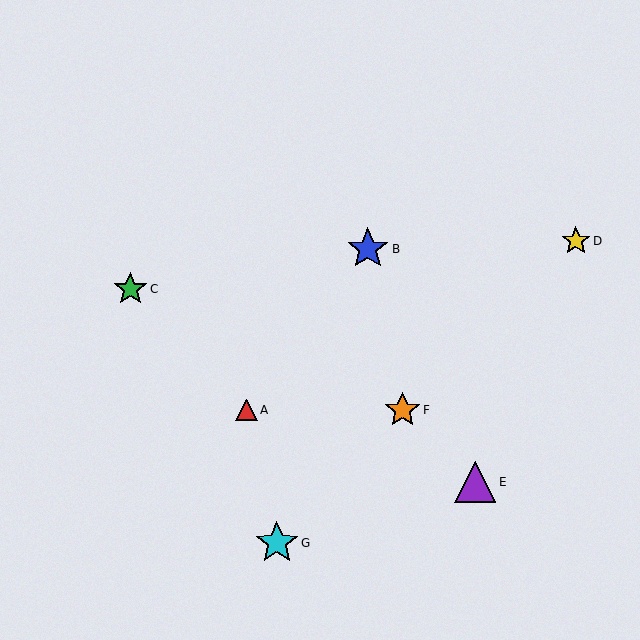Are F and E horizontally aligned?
No, F is at y≈410 and E is at y≈482.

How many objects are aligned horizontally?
2 objects (A, F) are aligned horizontally.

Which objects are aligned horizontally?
Objects A, F are aligned horizontally.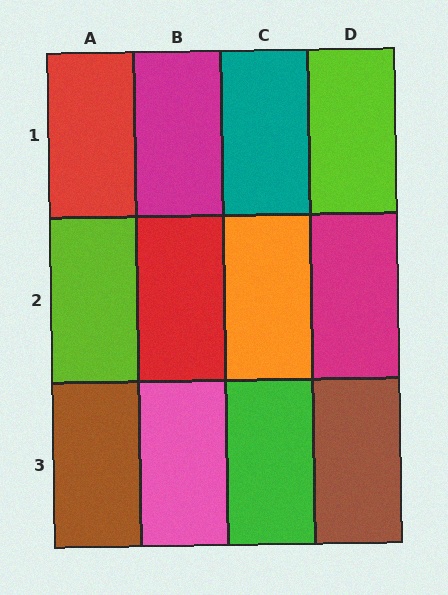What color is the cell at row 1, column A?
Red.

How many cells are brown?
2 cells are brown.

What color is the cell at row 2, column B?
Red.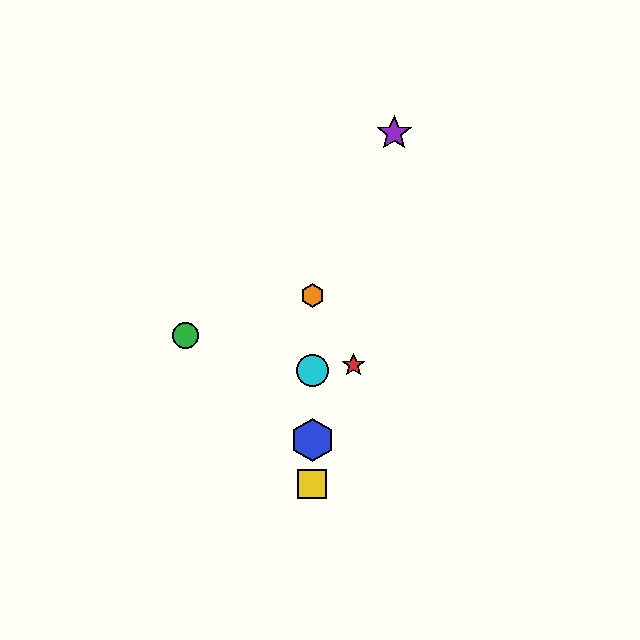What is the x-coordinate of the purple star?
The purple star is at x≈394.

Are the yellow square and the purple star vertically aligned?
No, the yellow square is at x≈312 and the purple star is at x≈394.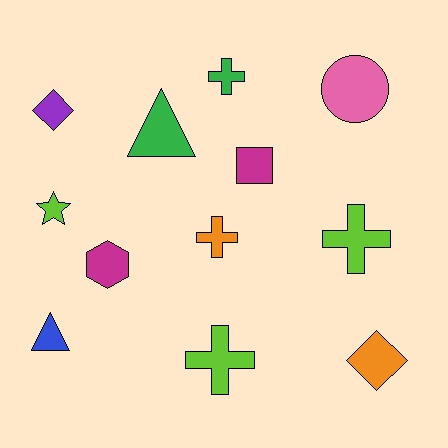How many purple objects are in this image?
There is 1 purple object.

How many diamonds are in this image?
There are 2 diamonds.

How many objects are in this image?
There are 12 objects.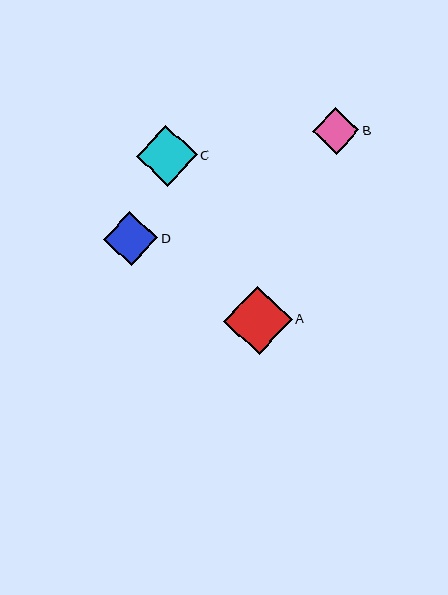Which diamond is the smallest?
Diamond B is the smallest with a size of approximately 47 pixels.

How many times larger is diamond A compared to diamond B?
Diamond A is approximately 1.5 times the size of diamond B.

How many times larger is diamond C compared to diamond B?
Diamond C is approximately 1.3 times the size of diamond B.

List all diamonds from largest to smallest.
From largest to smallest: A, C, D, B.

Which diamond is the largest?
Diamond A is the largest with a size of approximately 68 pixels.